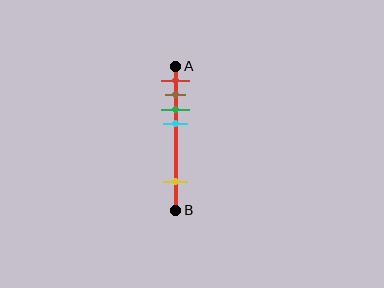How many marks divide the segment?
There are 5 marks dividing the segment.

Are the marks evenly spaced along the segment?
No, the marks are not evenly spaced.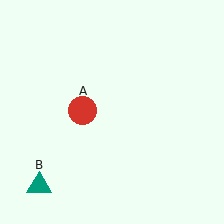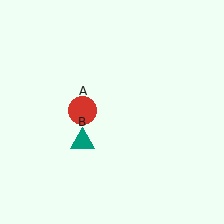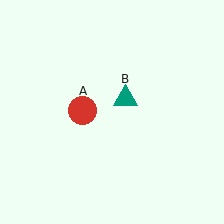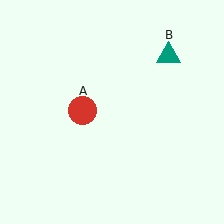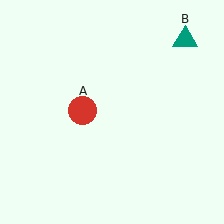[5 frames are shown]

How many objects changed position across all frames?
1 object changed position: teal triangle (object B).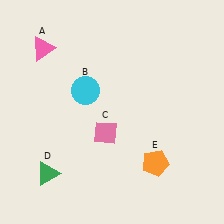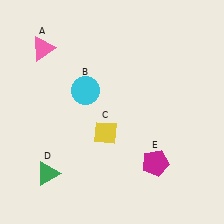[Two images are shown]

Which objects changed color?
C changed from pink to yellow. E changed from orange to magenta.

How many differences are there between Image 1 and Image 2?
There are 2 differences between the two images.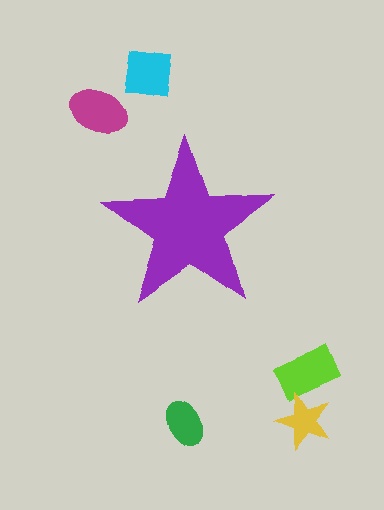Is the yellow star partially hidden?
No, the yellow star is fully visible.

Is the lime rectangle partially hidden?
No, the lime rectangle is fully visible.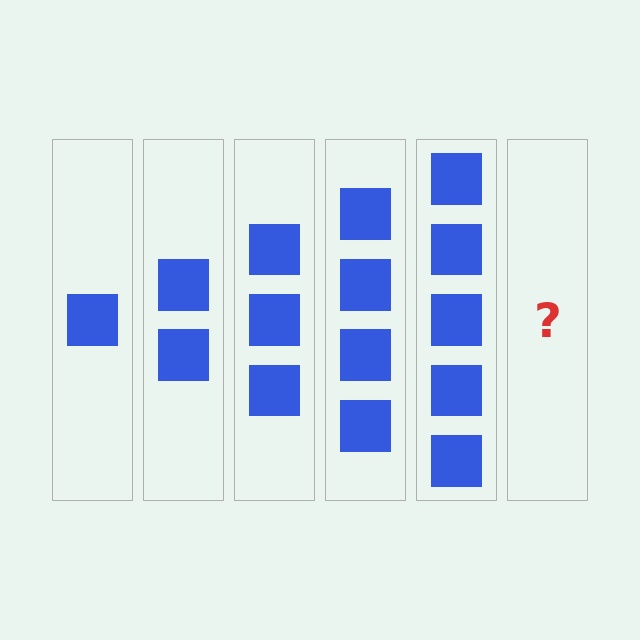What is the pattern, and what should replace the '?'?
The pattern is that each step adds one more square. The '?' should be 6 squares.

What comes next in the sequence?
The next element should be 6 squares.